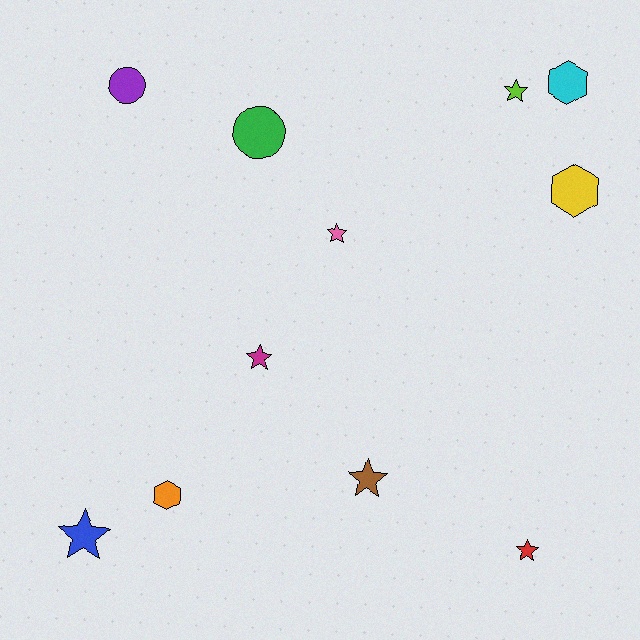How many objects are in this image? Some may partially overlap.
There are 11 objects.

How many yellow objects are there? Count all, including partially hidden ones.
There is 1 yellow object.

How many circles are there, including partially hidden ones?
There are 2 circles.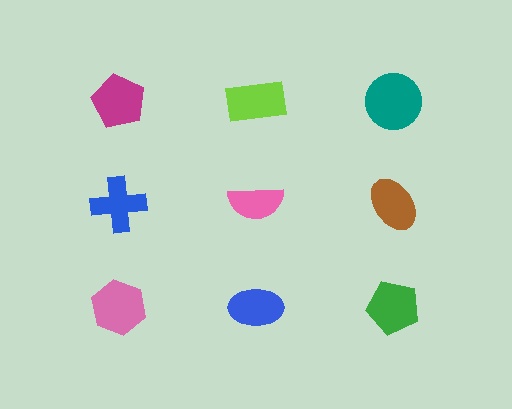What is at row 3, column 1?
A pink hexagon.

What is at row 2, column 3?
A brown ellipse.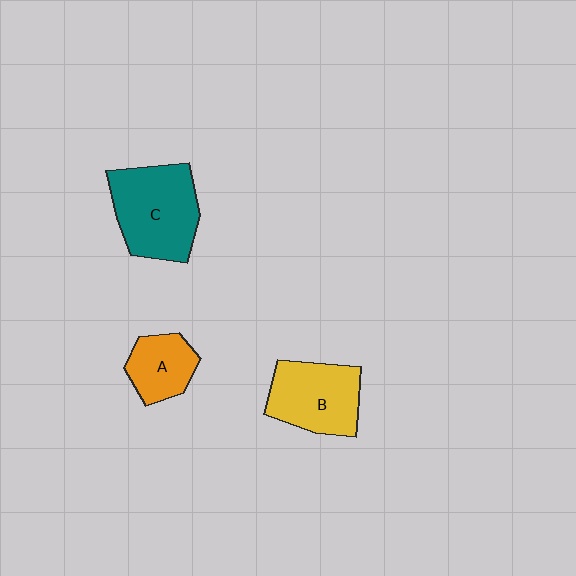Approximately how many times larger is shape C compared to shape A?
Approximately 1.9 times.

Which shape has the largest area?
Shape C (teal).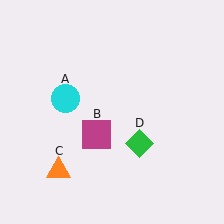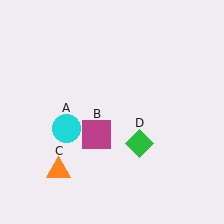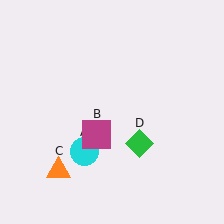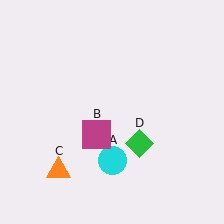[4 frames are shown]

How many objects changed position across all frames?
1 object changed position: cyan circle (object A).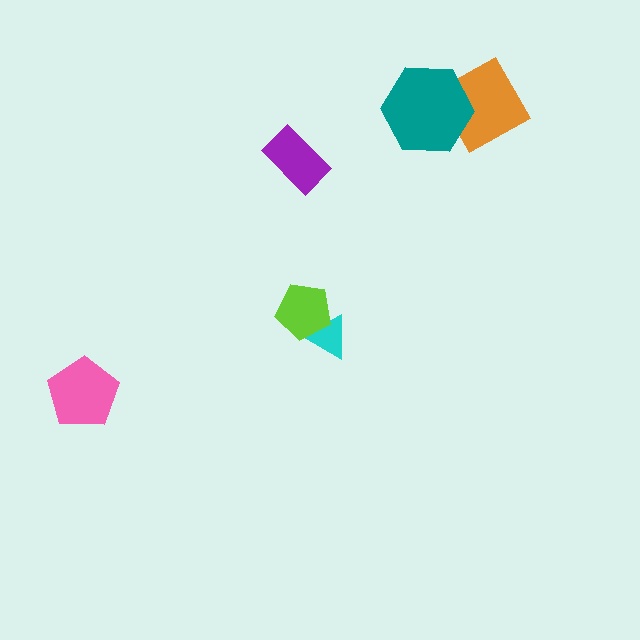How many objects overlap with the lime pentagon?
1 object overlaps with the lime pentagon.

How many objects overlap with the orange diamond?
1 object overlaps with the orange diamond.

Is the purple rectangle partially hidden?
No, no other shape covers it.